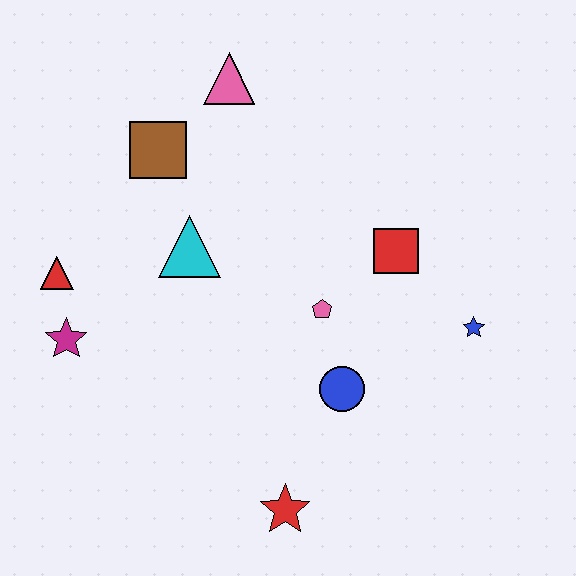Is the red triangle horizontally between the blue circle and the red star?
No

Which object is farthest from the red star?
The pink triangle is farthest from the red star.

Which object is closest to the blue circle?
The pink pentagon is closest to the blue circle.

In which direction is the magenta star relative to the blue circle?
The magenta star is to the left of the blue circle.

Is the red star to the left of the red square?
Yes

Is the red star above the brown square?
No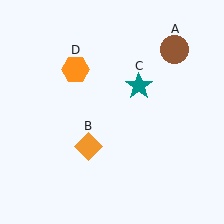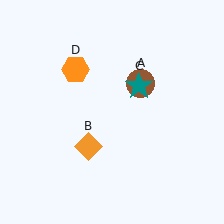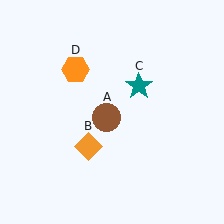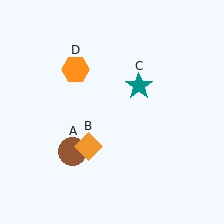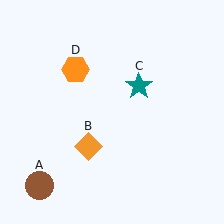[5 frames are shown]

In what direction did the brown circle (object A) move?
The brown circle (object A) moved down and to the left.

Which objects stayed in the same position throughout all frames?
Orange diamond (object B) and teal star (object C) and orange hexagon (object D) remained stationary.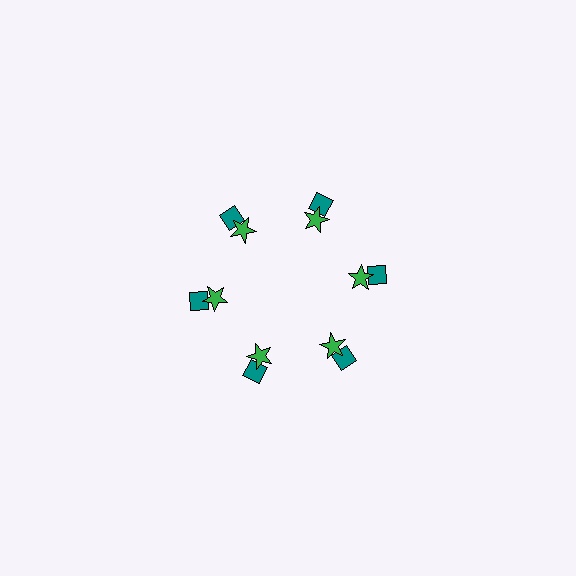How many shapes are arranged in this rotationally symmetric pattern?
There are 12 shapes, arranged in 6 groups of 2.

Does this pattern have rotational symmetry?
Yes, this pattern has 6-fold rotational symmetry. It looks the same after rotating 60 degrees around the center.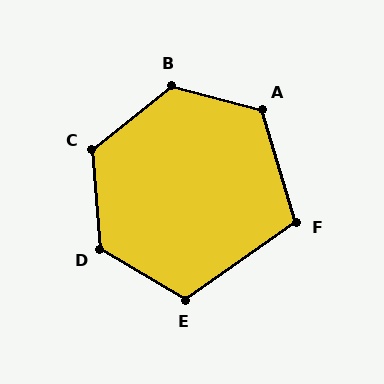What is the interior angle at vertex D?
Approximately 125 degrees (obtuse).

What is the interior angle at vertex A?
Approximately 122 degrees (obtuse).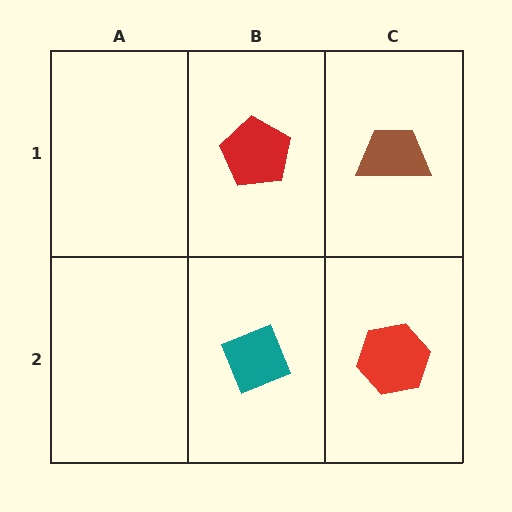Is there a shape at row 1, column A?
No, that cell is empty.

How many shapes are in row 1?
2 shapes.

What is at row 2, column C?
A red hexagon.